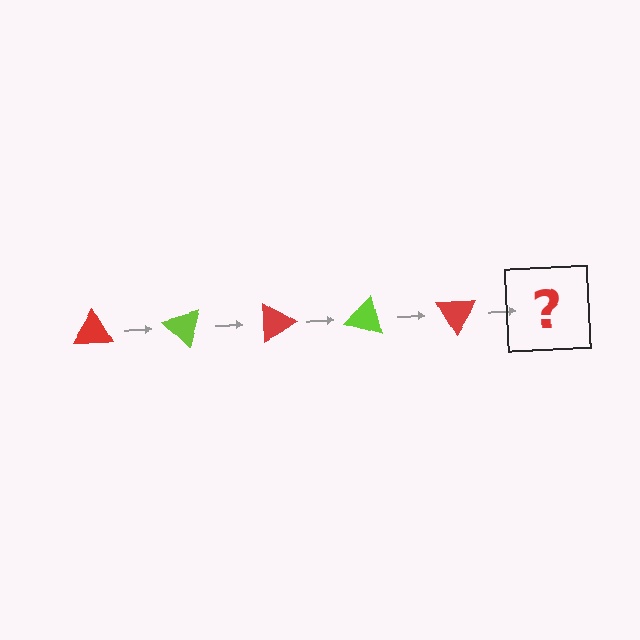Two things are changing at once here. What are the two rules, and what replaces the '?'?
The two rules are that it rotates 45 degrees each step and the color cycles through red and lime. The '?' should be a lime triangle, rotated 225 degrees from the start.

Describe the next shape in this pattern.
It should be a lime triangle, rotated 225 degrees from the start.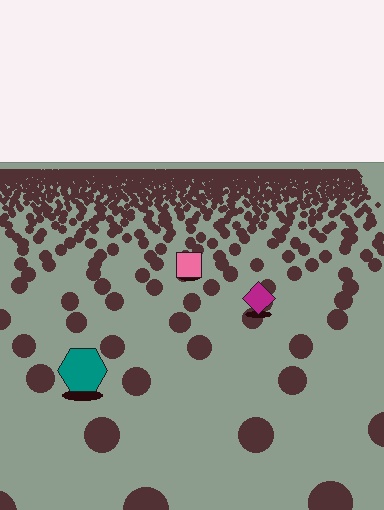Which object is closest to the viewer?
The teal hexagon is closest. The texture marks near it are larger and more spread out.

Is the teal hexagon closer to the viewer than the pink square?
Yes. The teal hexagon is closer — you can tell from the texture gradient: the ground texture is coarser near it.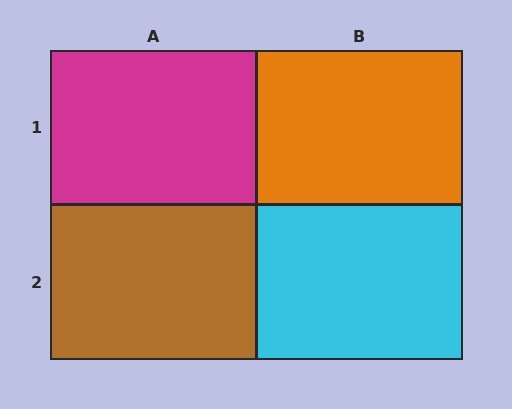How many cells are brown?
1 cell is brown.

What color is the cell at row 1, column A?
Magenta.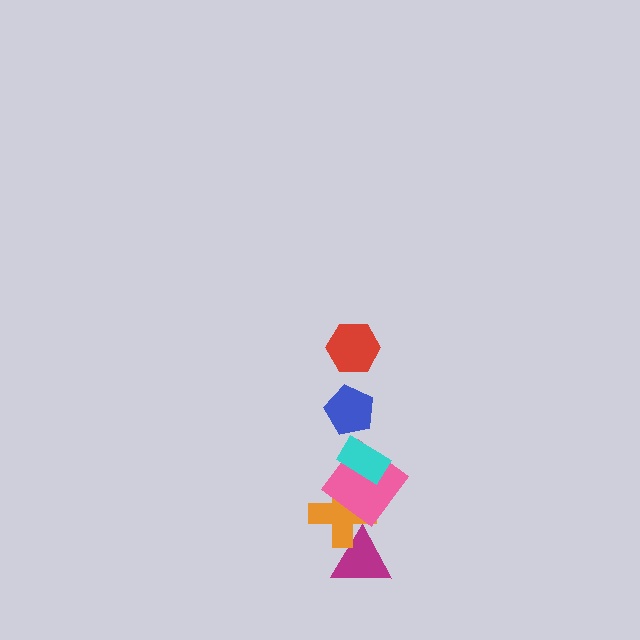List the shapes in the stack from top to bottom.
From top to bottom: the red hexagon, the blue pentagon, the cyan rectangle, the pink diamond, the orange cross, the magenta triangle.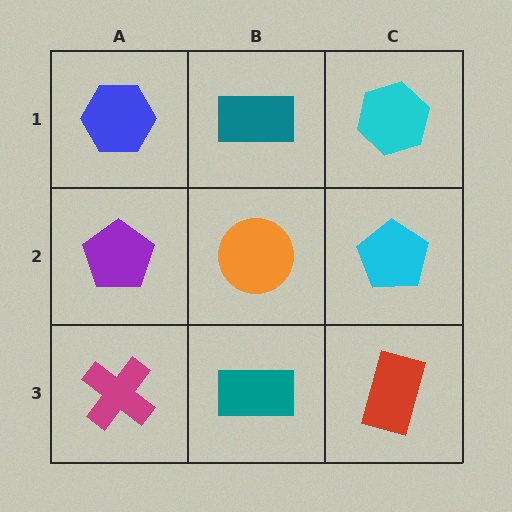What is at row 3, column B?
A teal rectangle.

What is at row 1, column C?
A cyan hexagon.